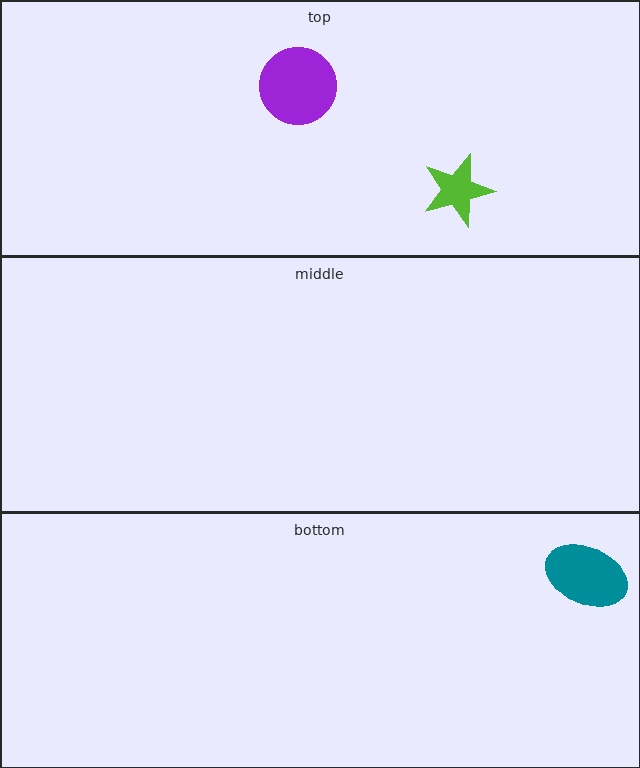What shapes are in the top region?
The lime star, the purple circle.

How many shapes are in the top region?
2.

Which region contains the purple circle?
The top region.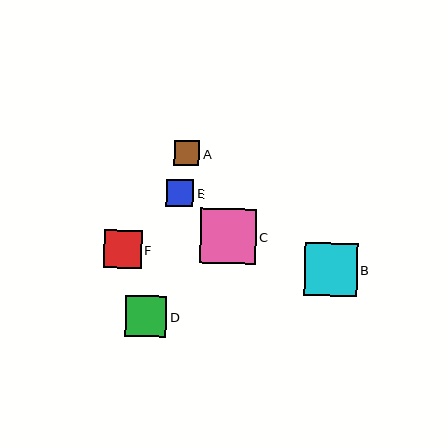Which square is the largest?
Square C is the largest with a size of approximately 55 pixels.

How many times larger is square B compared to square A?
Square B is approximately 2.1 times the size of square A.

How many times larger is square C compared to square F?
Square C is approximately 1.5 times the size of square F.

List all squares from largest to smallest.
From largest to smallest: C, B, D, F, E, A.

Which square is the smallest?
Square A is the smallest with a size of approximately 25 pixels.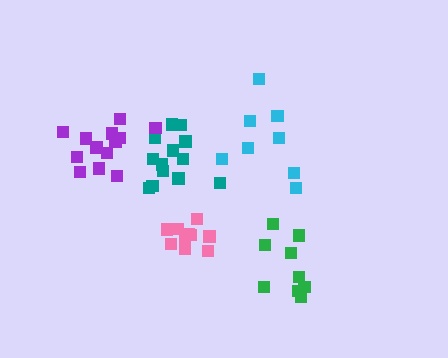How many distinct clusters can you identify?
There are 5 distinct clusters.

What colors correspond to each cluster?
The clusters are colored: teal, green, purple, pink, cyan.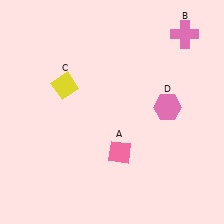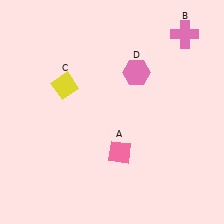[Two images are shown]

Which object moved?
The pink hexagon (D) moved up.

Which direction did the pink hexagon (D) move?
The pink hexagon (D) moved up.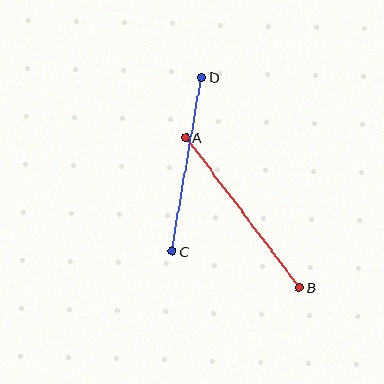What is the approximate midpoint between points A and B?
The midpoint is at approximately (242, 212) pixels.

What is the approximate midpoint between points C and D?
The midpoint is at approximately (187, 164) pixels.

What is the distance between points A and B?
The distance is approximately 188 pixels.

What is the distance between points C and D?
The distance is approximately 176 pixels.